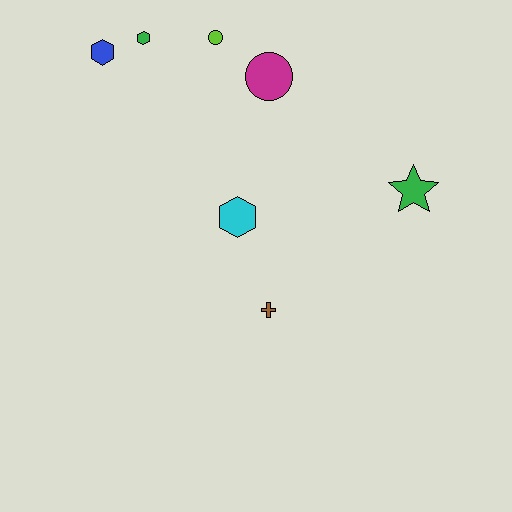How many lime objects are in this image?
There is 1 lime object.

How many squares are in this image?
There are no squares.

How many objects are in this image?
There are 7 objects.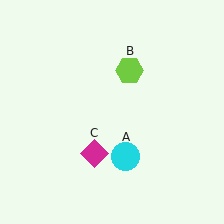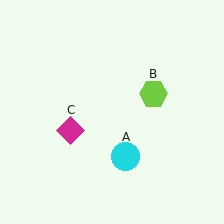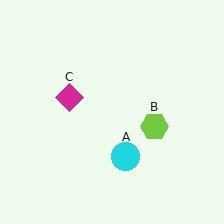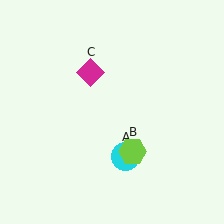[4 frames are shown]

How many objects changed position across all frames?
2 objects changed position: lime hexagon (object B), magenta diamond (object C).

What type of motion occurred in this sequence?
The lime hexagon (object B), magenta diamond (object C) rotated clockwise around the center of the scene.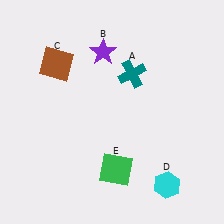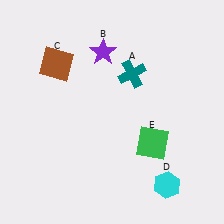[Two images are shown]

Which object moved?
The green square (E) moved right.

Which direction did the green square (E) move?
The green square (E) moved right.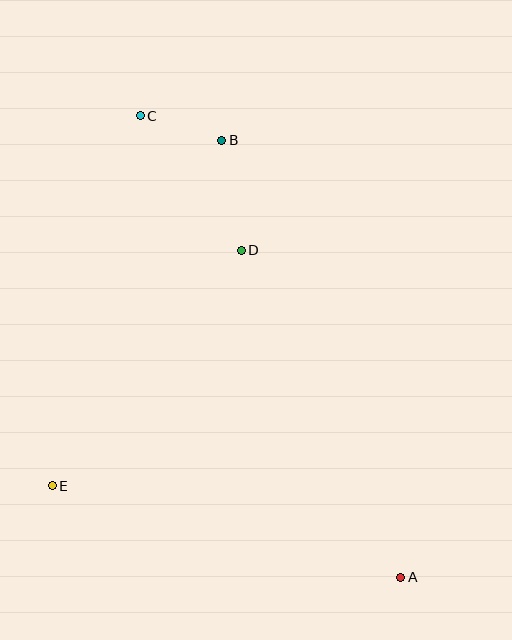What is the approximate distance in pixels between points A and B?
The distance between A and B is approximately 473 pixels.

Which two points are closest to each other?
Points B and C are closest to each other.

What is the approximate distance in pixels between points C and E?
The distance between C and E is approximately 380 pixels.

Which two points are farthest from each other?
Points A and C are farthest from each other.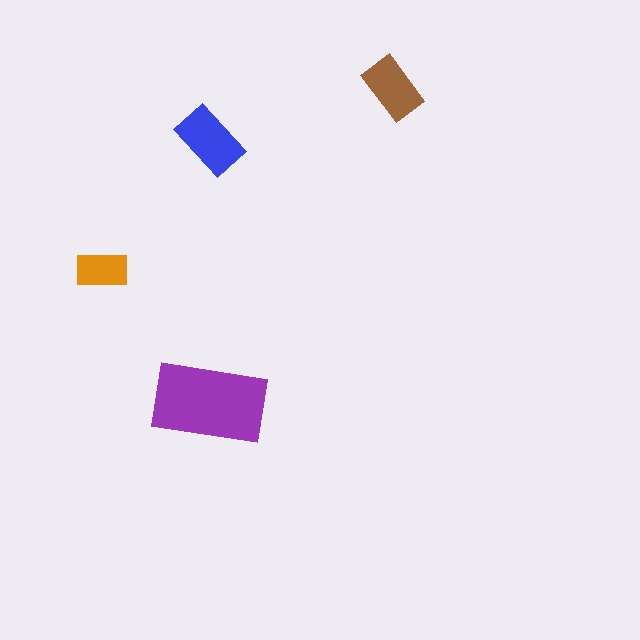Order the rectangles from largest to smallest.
the purple one, the blue one, the brown one, the orange one.